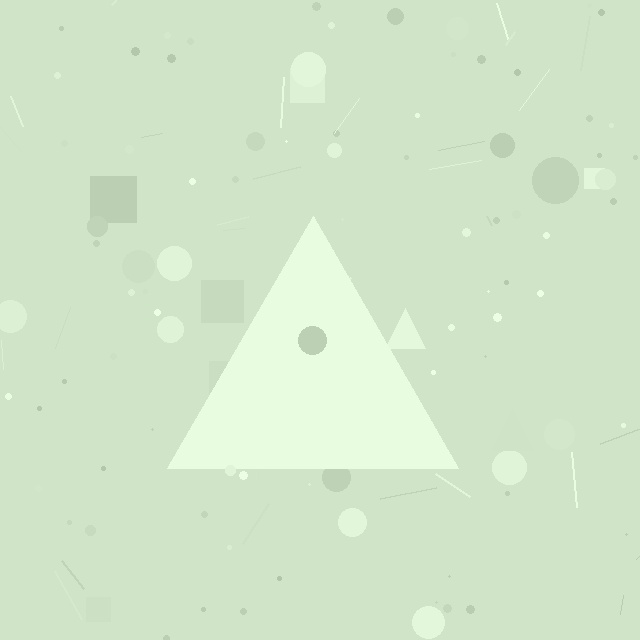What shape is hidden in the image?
A triangle is hidden in the image.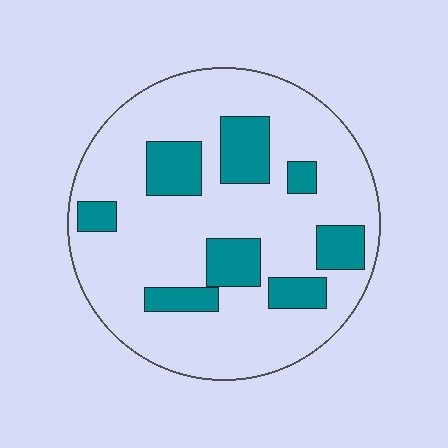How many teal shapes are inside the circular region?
8.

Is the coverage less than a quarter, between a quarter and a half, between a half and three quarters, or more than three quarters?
Less than a quarter.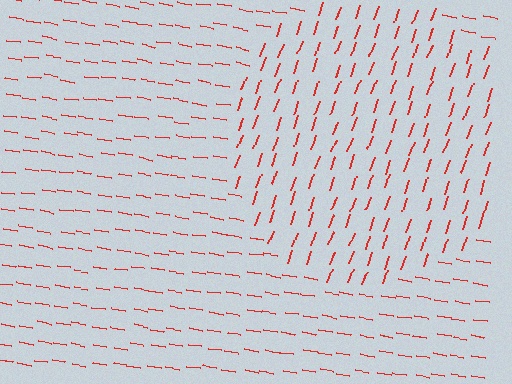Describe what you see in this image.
The image is filled with small red line segments. A circle region in the image has lines oriented differently from the surrounding lines, creating a visible texture boundary.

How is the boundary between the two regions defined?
The boundary is defined purely by a change in line orientation (approximately 80 degrees difference). All lines are the same color and thickness.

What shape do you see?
I see a circle.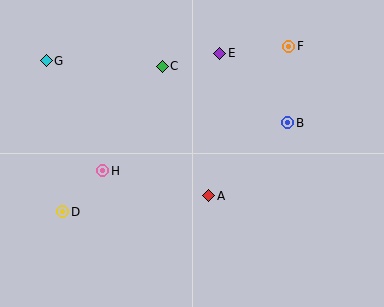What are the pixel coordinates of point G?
Point G is at (46, 61).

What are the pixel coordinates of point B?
Point B is at (288, 123).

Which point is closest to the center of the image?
Point A at (209, 196) is closest to the center.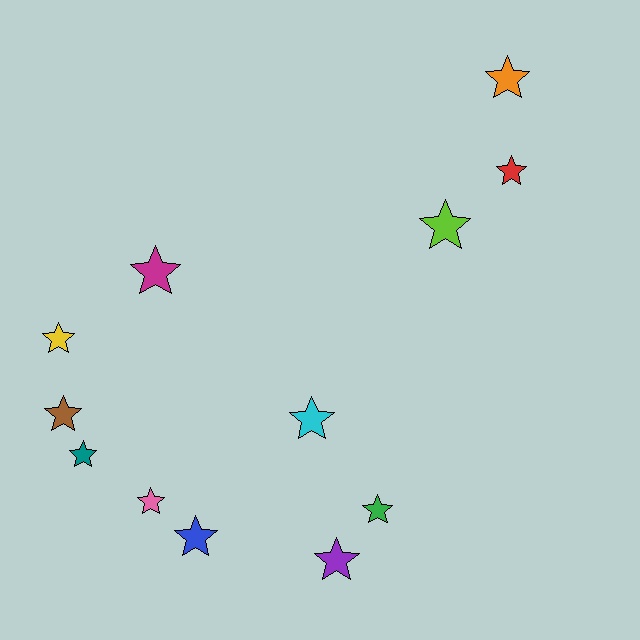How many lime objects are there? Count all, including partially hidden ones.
There is 1 lime object.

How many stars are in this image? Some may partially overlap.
There are 12 stars.